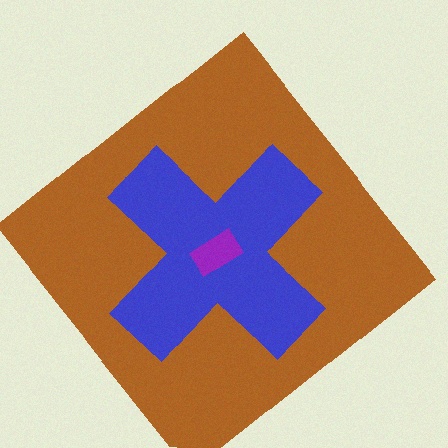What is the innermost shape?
The purple rectangle.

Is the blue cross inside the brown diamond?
Yes.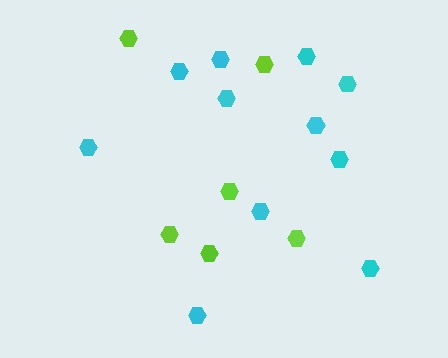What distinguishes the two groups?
There are 2 groups: one group of lime hexagons (6) and one group of cyan hexagons (11).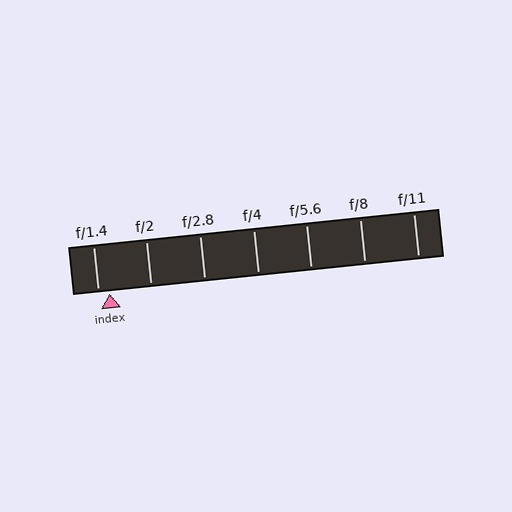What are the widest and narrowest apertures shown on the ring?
The widest aperture shown is f/1.4 and the narrowest is f/11.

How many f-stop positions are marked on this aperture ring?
There are 7 f-stop positions marked.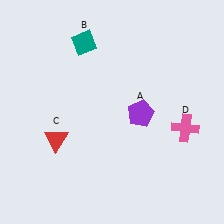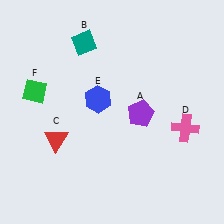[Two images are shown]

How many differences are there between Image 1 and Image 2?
There are 2 differences between the two images.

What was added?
A blue hexagon (E), a green diamond (F) were added in Image 2.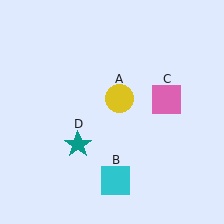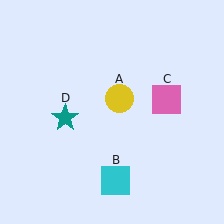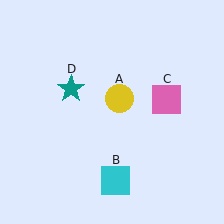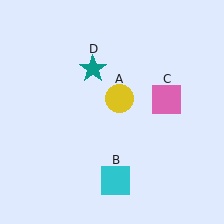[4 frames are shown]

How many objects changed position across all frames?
1 object changed position: teal star (object D).